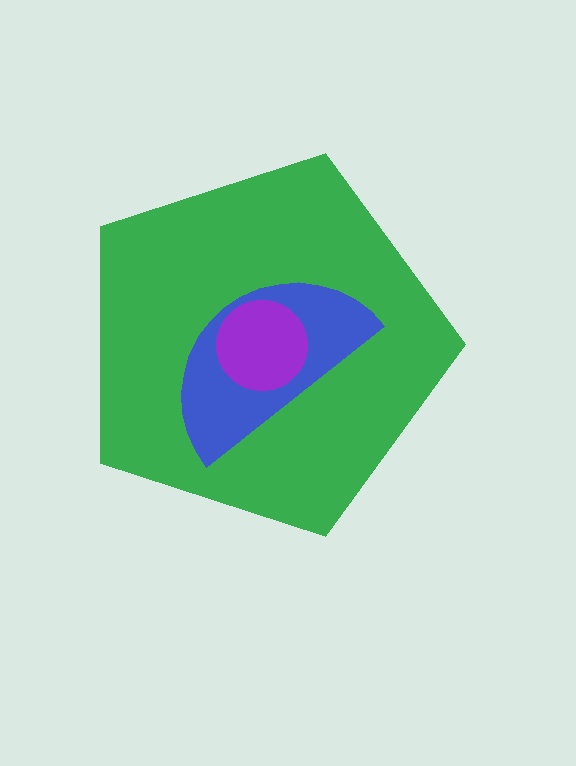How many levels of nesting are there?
3.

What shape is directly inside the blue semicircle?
The purple circle.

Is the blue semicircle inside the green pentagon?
Yes.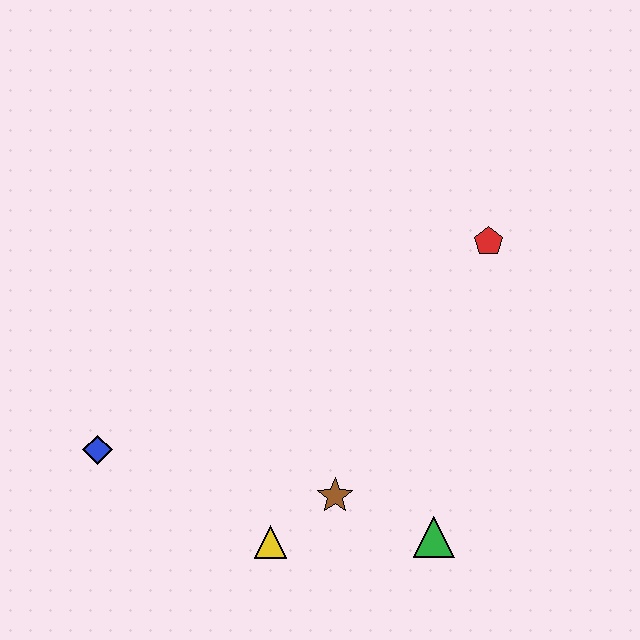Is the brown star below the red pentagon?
Yes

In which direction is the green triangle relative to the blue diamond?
The green triangle is to the right of the blue diamond.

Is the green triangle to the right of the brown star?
Yes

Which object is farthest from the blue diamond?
The red pentagon is farthest from the blue diamond.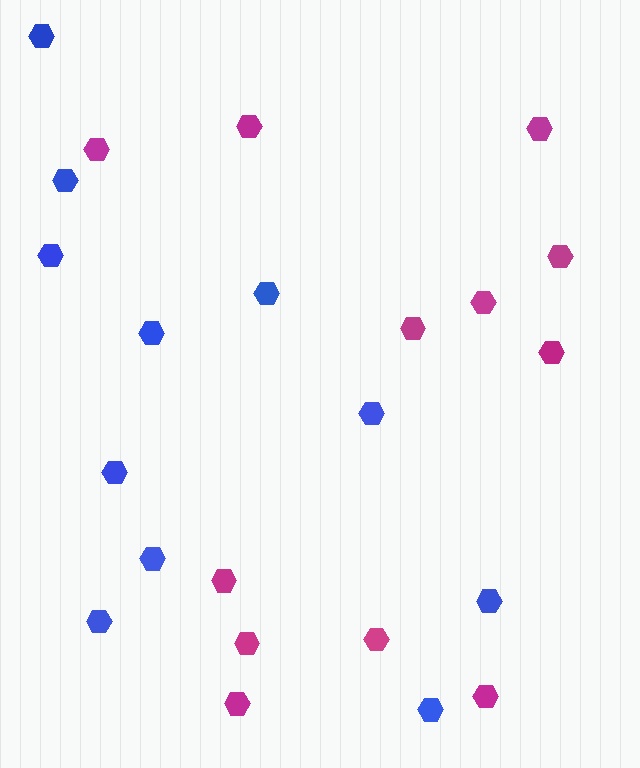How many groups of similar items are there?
There are 2 groups: one group of magenta hexagons (12) and one group of blue hexagons (11).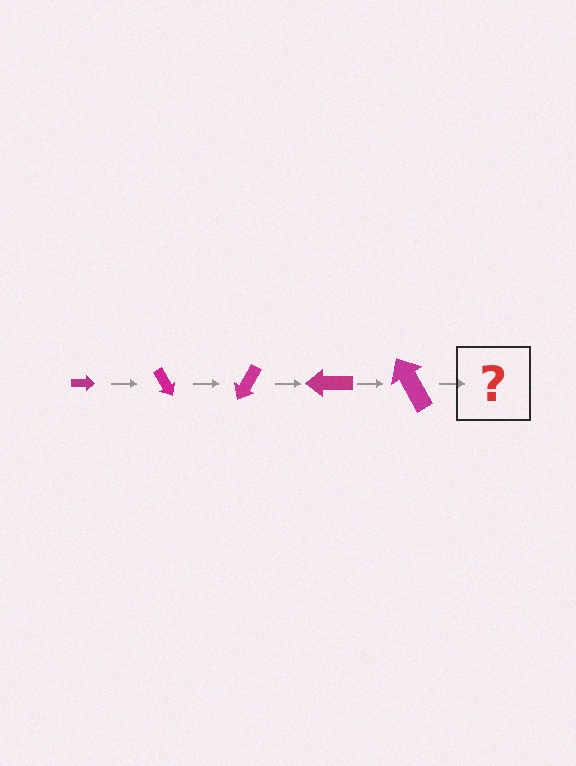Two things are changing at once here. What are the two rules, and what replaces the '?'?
The two rules are that the arrow grows larger each step and it rotates 60 degrees each step. The '?' should be an arrow, larger than the previous one and rotated 300 degrees from the start.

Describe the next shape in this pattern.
It should be an arrow, larger than the previous one and rotated 300 degrees from the start.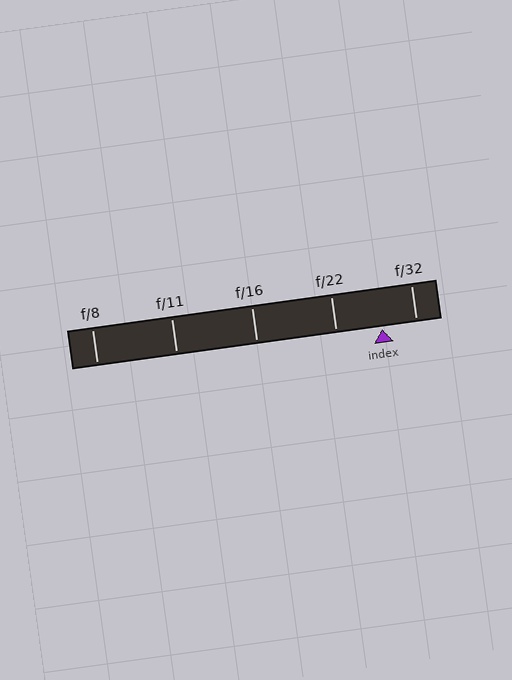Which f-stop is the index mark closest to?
The index mark is closest to f/32.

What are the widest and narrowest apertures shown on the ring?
The widest aperture shown is f/8 and the narrowest is f/32.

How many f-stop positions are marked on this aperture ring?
There are 5 f-stop positions marked.